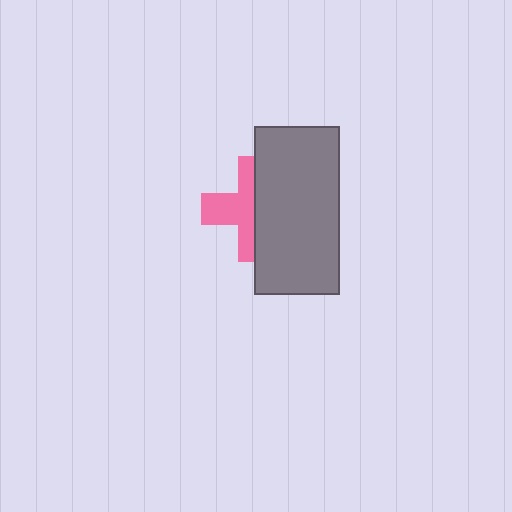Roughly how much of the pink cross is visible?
About half of it is visible (roughly 49%).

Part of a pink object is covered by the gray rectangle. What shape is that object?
It is a cross.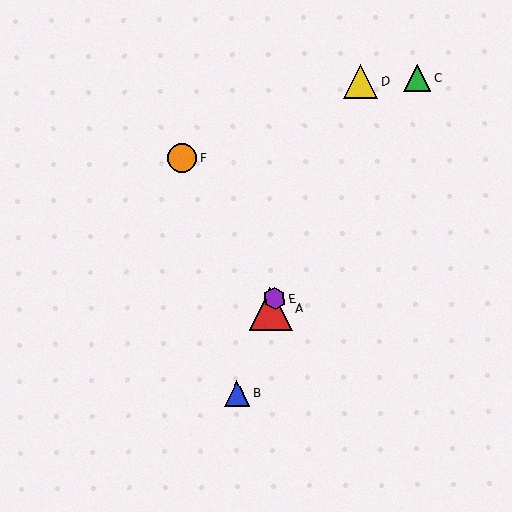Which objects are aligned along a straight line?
Objects A, B, D, E are aligned along a straight line.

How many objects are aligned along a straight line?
4 objects (A, B, D, E) are aligned along a straight line.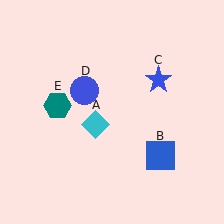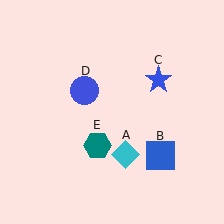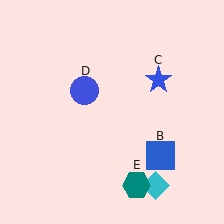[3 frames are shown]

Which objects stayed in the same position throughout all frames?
Blue square (object B) and blue star (object C) and blue circle (object D) remained stationary.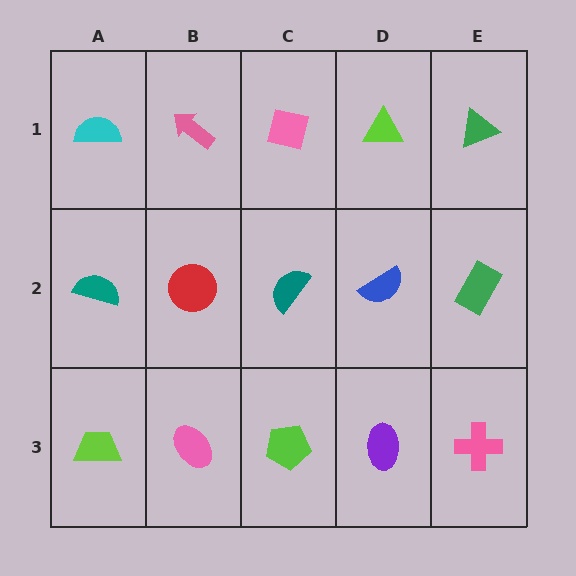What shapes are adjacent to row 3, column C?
A teal semicircle (row 2, column C), a pink ellipse (row 3, column B), a purple ellipse (row 3, column D).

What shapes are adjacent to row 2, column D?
A lime triangle (row 1, column D), a purple ellipse (row 3, column D), a teal semicircle (row 2, column C), a green rectangle (row 2, column E).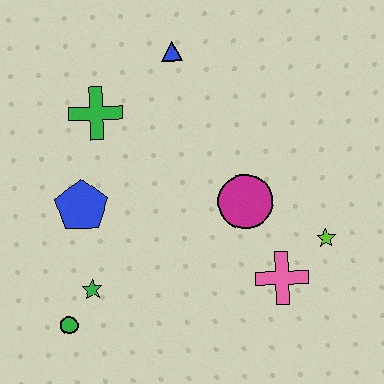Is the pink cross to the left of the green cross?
No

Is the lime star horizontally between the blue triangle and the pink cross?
No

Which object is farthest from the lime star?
The green circle is farthest from the lime star.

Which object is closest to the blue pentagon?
The green star is closest to the blue pentagon.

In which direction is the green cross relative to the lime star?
The green cross is to the left of the lime star.